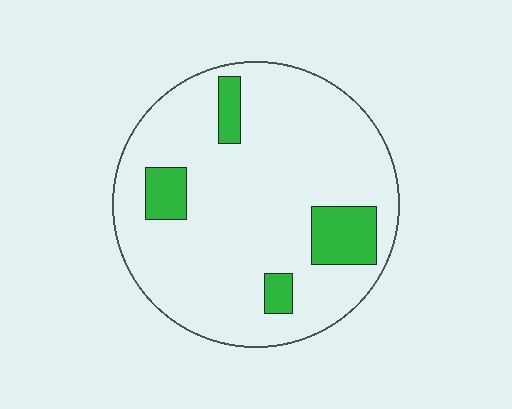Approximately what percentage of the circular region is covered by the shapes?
Approximately 15%.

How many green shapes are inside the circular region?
4.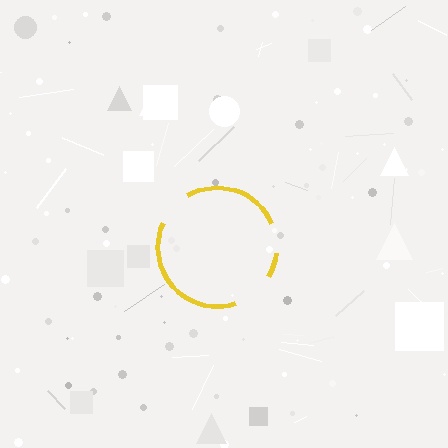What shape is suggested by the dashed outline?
The dashed outline suggests a circle.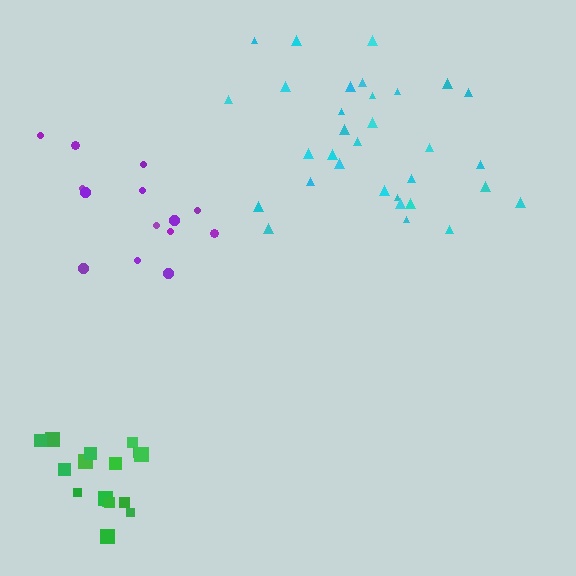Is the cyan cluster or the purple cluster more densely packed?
Cyan.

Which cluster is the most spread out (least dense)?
Purple.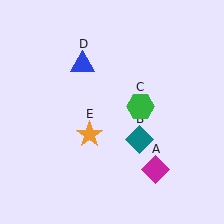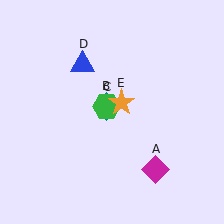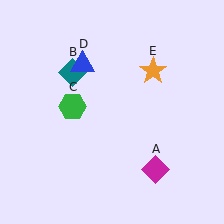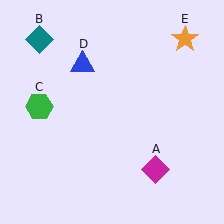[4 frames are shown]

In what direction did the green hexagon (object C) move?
The green hexagon (object C) moved left.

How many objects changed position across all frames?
3 objects changed position: teal diamond (object B), green hexagon (object C), orange star (object E).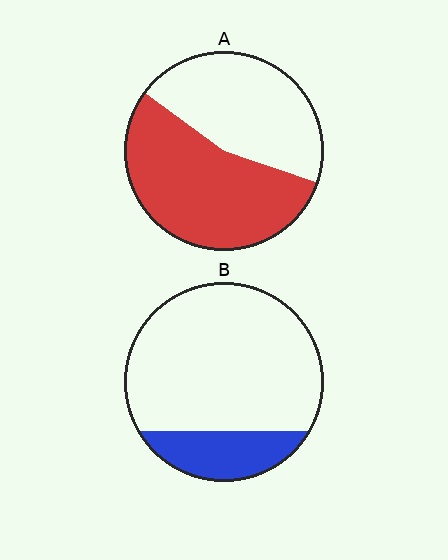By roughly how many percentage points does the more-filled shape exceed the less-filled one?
By roughly 35 percentage points (A over B).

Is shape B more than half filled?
No.